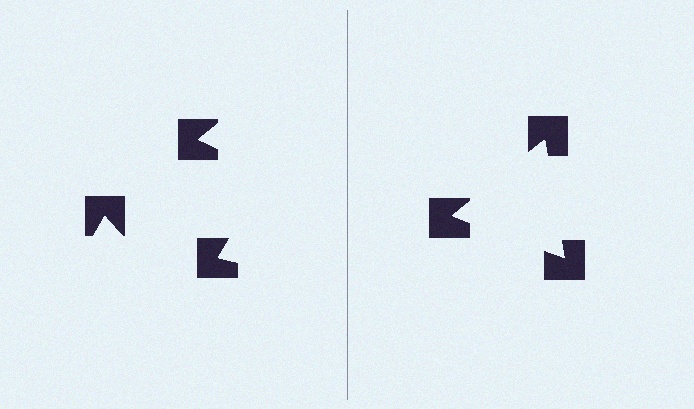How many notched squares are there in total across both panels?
6 — 3 on each side.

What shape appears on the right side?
An illusory triangle.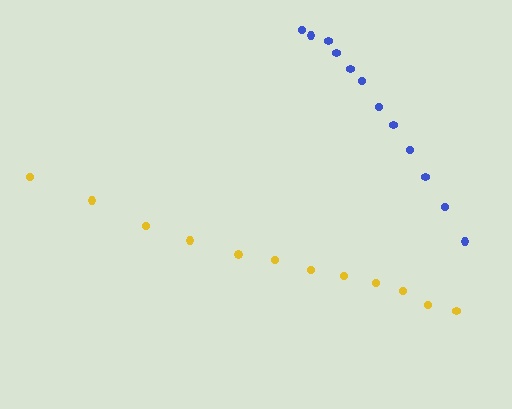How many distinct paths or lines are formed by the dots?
There are 2 distinct paths.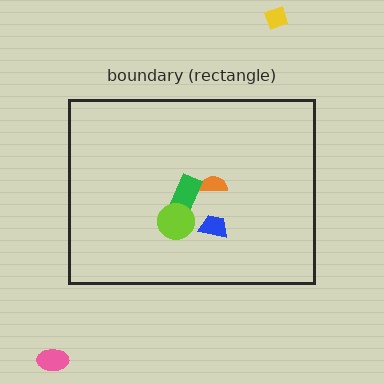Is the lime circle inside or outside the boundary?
Inside.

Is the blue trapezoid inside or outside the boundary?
Inside.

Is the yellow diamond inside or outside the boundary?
Outside.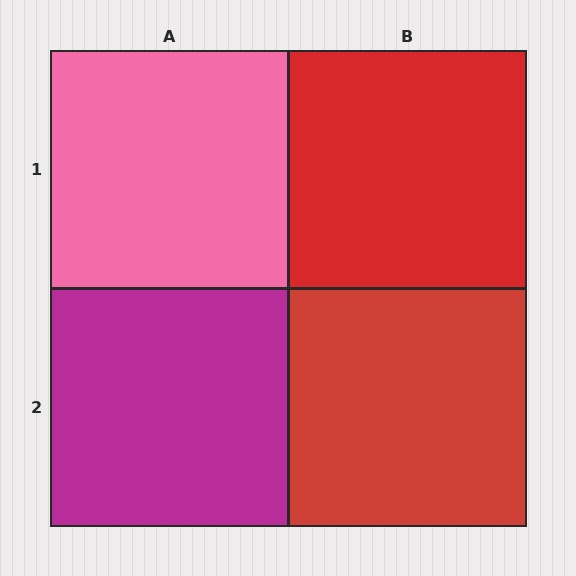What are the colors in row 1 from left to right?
Pink, red.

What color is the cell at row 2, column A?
Magenta.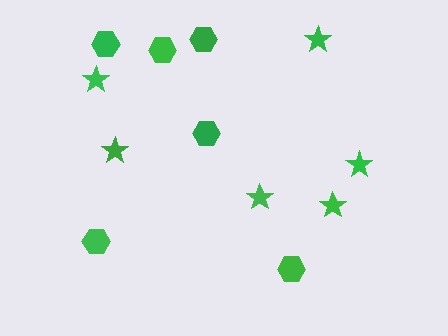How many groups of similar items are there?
There are 2 groups: one group of hexagons (6) and one group of stars (6).